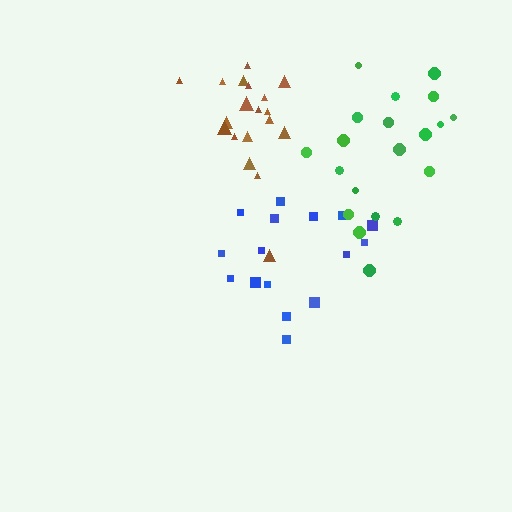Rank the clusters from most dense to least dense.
brown, green, blue.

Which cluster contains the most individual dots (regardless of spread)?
Green (20).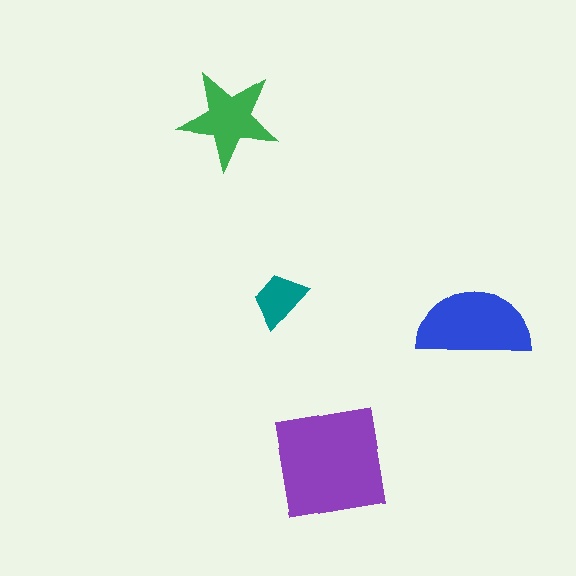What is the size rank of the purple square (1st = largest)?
1st.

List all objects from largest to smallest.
The purple square, the blue semicircle, the green star, the teal trapezoid.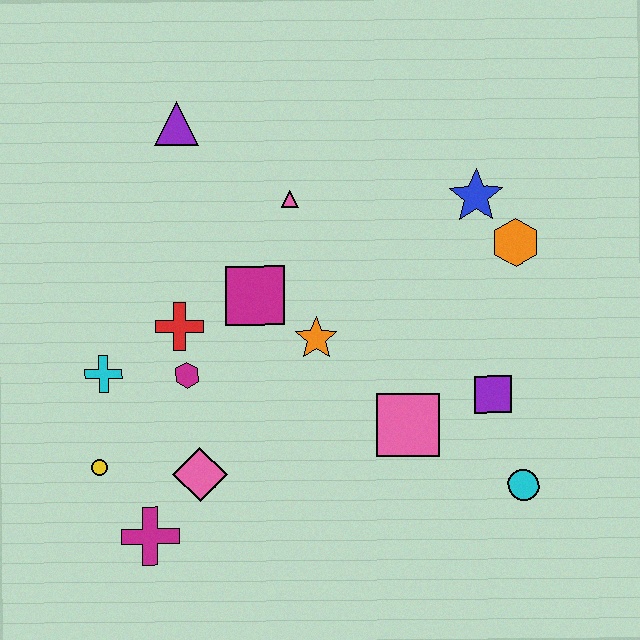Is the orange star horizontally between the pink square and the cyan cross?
Yes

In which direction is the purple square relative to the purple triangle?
The purple square is to the right of the purple triangle.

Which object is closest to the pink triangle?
The magenta square is closest to the pink triangle.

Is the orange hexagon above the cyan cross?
Yes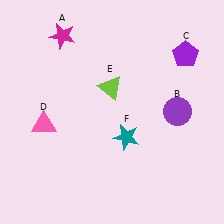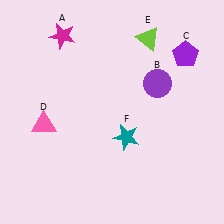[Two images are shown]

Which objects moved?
The objects that moved are: the purple circle (B), the lime triangle (E).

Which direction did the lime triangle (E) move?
The lime triangle (E) moved up.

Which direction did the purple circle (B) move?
The purple circle (B) moved up.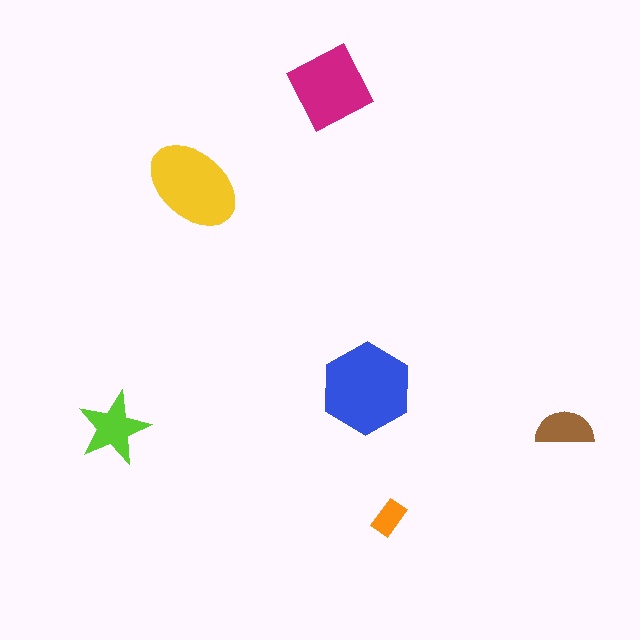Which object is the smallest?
The orange rectangle.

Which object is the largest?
The blue hexagon.